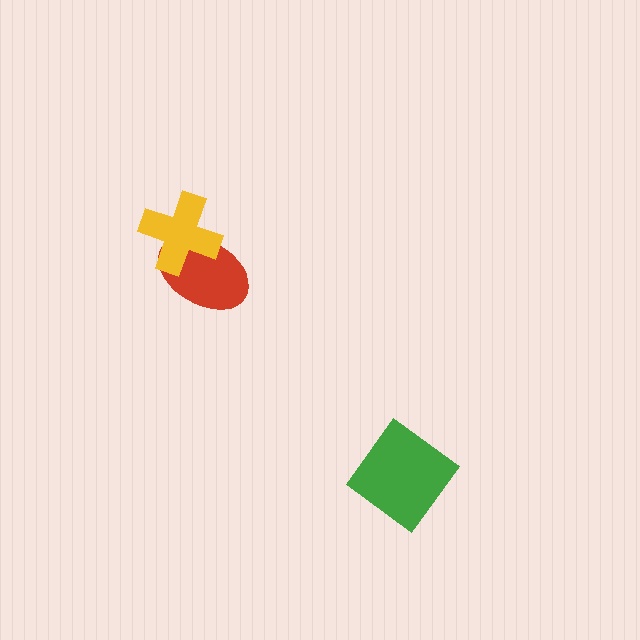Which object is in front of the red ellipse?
The yellow cross is in front of the red ellipse.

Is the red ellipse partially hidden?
Yes, it is partially covered by another shape.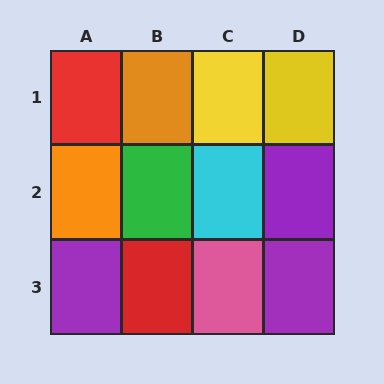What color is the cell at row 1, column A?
Red.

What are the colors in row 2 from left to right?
Orange, green, cyan, purple.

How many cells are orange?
2 cells are orange.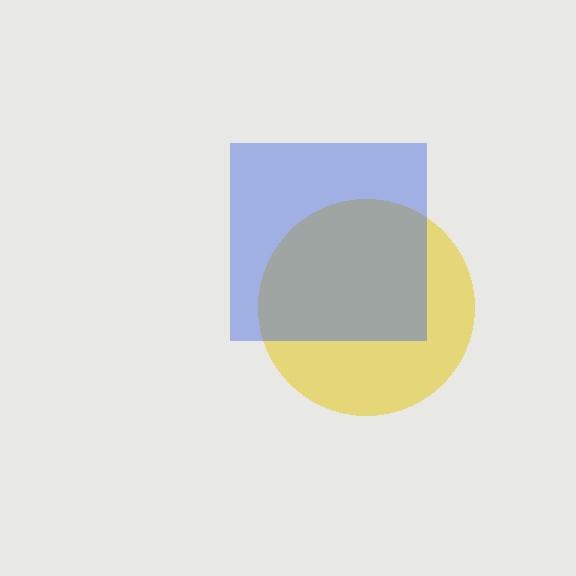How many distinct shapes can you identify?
There are 2 distinct shapes: a yellow circle, a blue square.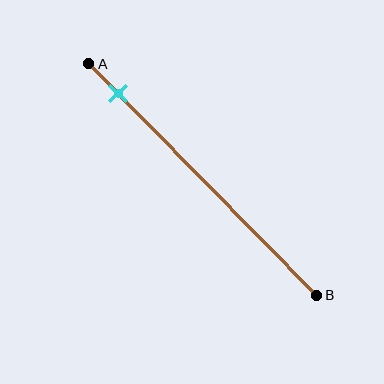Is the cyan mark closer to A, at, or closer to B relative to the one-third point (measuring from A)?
The cyan mark is closer to point A than the one-third point of segment AB.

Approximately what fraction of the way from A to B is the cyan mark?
The cyan mark is approximately 15% of the way from A to B.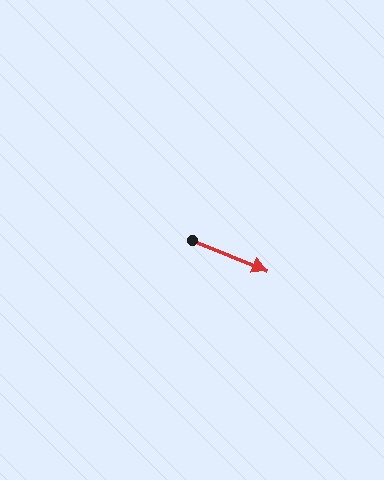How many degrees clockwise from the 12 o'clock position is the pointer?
Approximately 112 degrees.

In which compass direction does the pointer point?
East.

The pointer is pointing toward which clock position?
Roughly 4 o'clock.